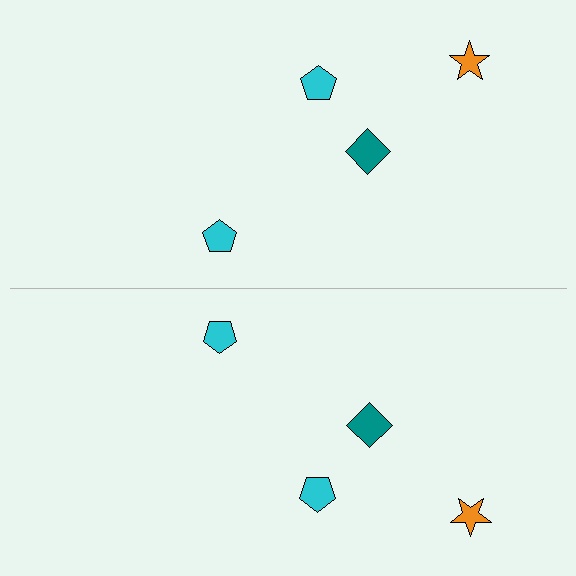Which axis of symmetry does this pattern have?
The pattern has a horizontal axis of symmetry running through the center of the image.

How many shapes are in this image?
There are 8 shapes in this image.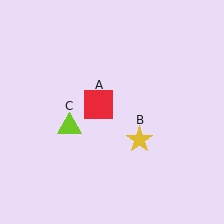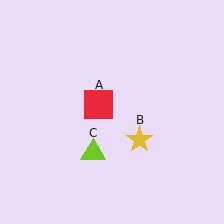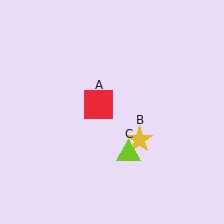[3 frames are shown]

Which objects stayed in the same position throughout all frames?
Red square (object A) and yellow star (object B) remained stationary.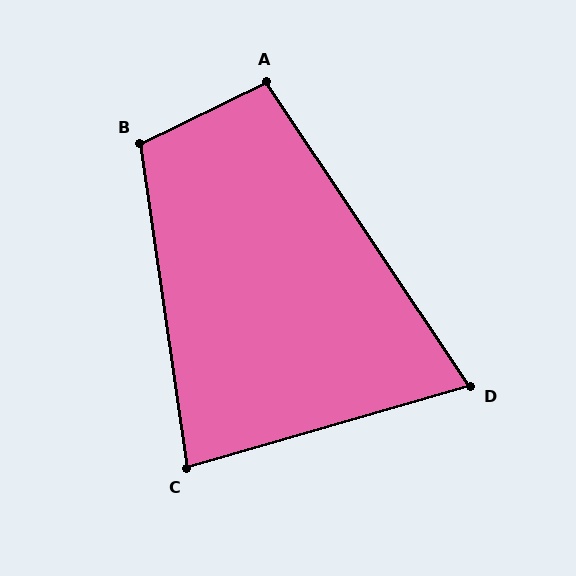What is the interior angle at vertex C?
Approximately 82 degrees (acute).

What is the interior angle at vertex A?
Approximately 98 degrees (obtuse).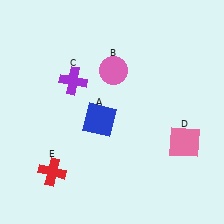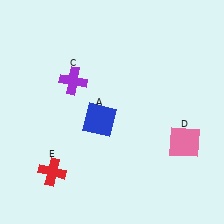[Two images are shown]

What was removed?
The pink circle (B) was removed in Image 2.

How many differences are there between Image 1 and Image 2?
There is 1 difference between the two images.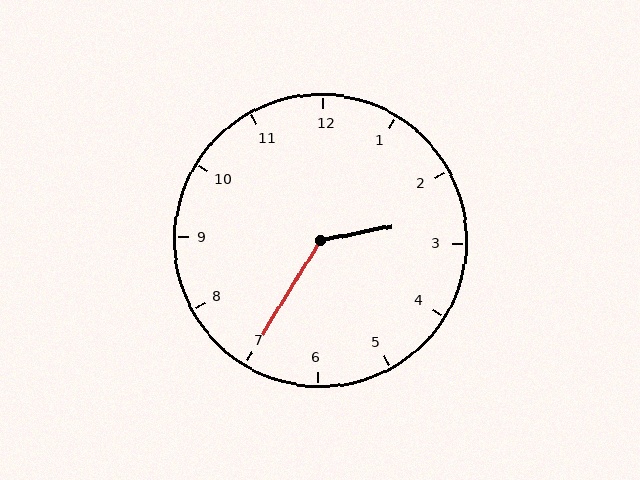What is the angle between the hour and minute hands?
Approximately 132 degrees.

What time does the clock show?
2:35.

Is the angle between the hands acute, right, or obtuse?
It is obtuse.